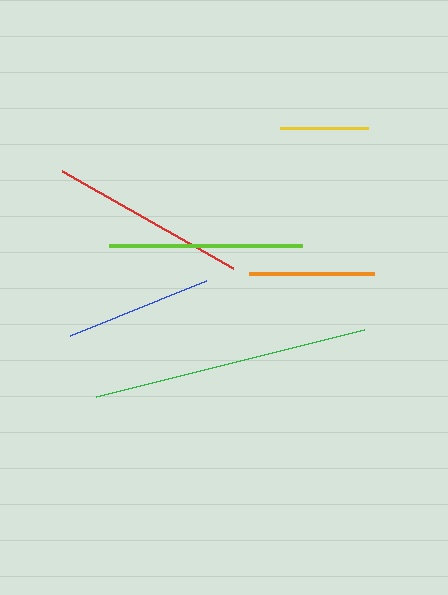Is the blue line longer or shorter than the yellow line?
The blue line is longer than the yellow line.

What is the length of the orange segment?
The orange segment is approximately 124 pixels long.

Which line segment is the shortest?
The yellow line is the shortest at approximately 88 pixels.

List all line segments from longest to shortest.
From longest to shortest: green, red, lime, blue, orange, yellow.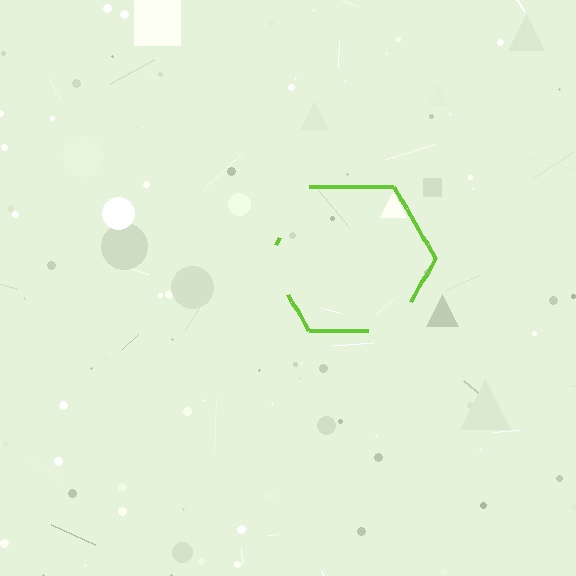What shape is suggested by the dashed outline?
The dashed outline suggests a hexagon.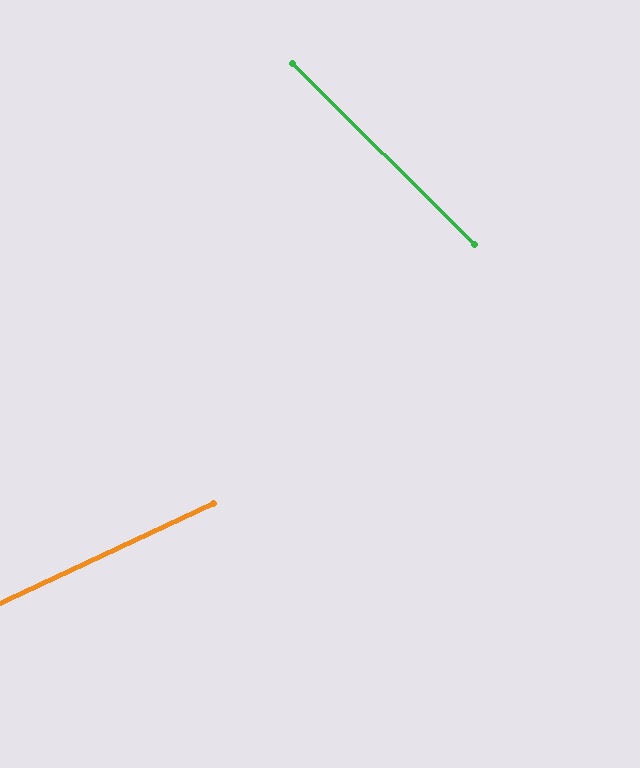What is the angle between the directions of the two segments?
Approximately 70 degrees.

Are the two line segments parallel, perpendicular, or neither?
Neither parallel nor perpendicular — they differ by about 70°.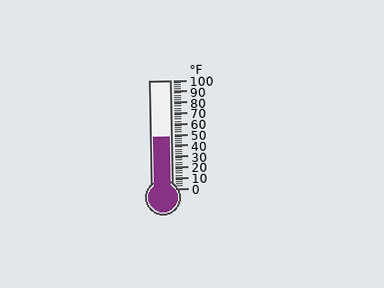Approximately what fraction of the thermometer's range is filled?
The thermometer is filled to approximately 50% of its range.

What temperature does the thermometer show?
The thermometer shows approximately 48°F.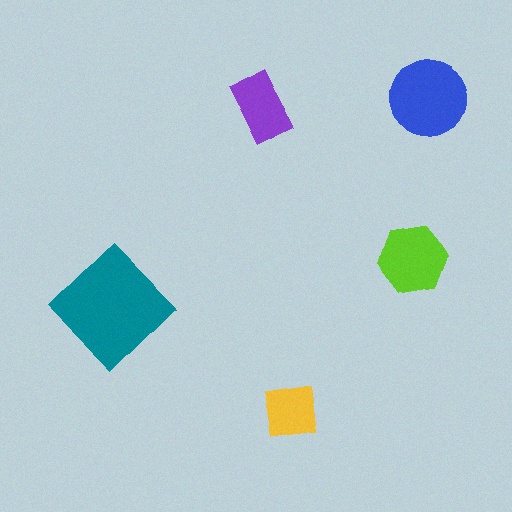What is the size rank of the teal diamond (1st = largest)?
1st.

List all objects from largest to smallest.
The teal diamond, the blue circle, the lime hexagon, the purple rectangle, the yellow square.